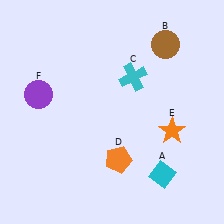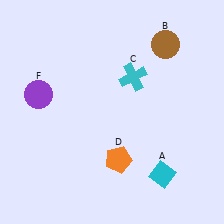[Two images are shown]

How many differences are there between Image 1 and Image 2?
There is 1 difference between the two images.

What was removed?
The orange star (E) was removed in Image 2.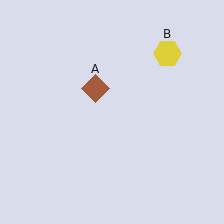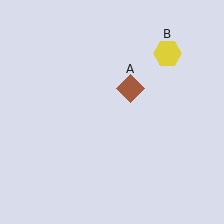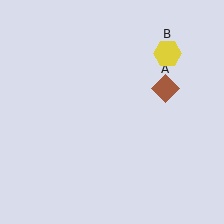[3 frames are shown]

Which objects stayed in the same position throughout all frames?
Yellow hexagon (object B) remained stationary.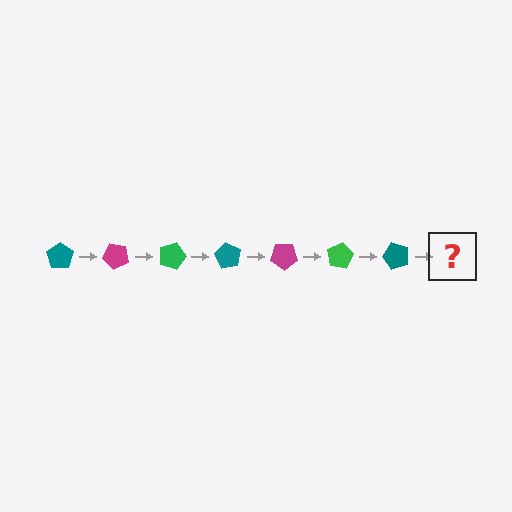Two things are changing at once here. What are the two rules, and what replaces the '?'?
The two rules are that it rotates 45 degrees each step and the color cycles through teal, magenta, and green. The '?' should be a magenta pentagon, rotated 315 degrees from the start.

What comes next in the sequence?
The next element should be a magenta pentagon, rotated 315 degrees from the start.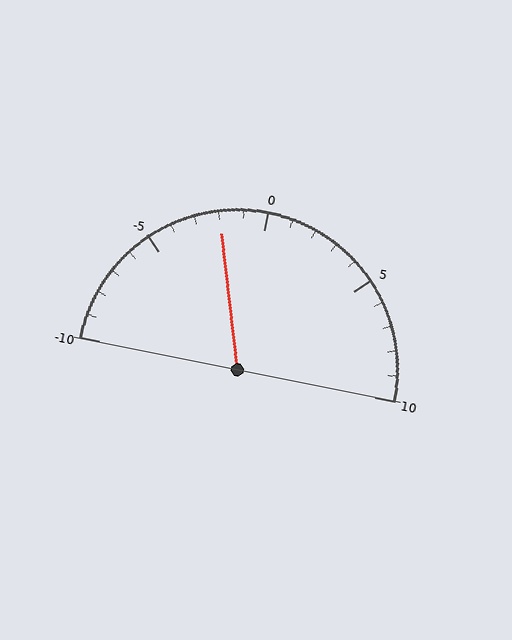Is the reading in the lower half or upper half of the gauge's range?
The reading is in the lower half of the range (-10 to 10).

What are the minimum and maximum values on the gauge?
The gauge ranges from -10 to 10.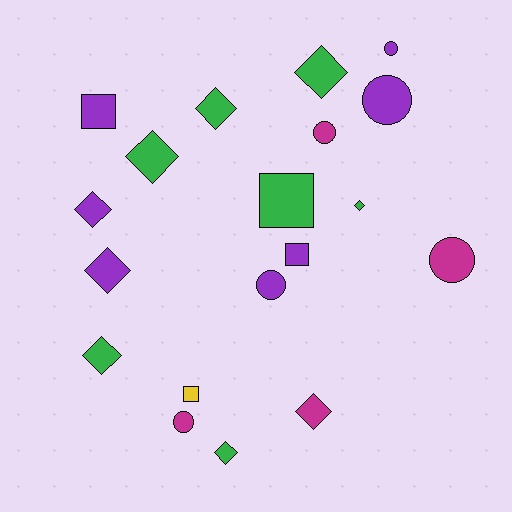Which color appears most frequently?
Purple, with 7 objects.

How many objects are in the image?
There are 19 objects.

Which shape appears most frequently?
Diamond, with 9 objects.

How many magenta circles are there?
There are 3 magenta circles.